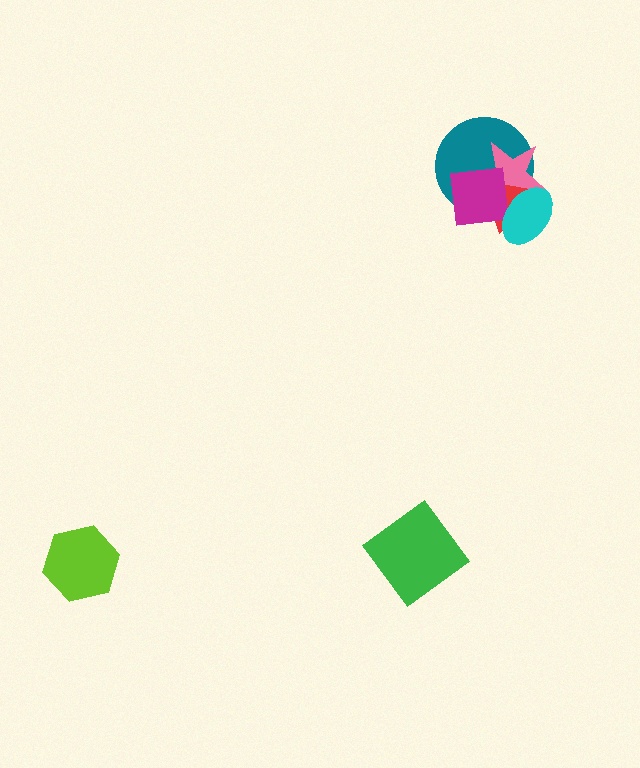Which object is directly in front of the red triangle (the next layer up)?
The magenta square is directly in front of the red triangle.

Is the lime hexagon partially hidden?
No, no other shape covers it.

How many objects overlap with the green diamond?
0 objects overlap with the green diamond.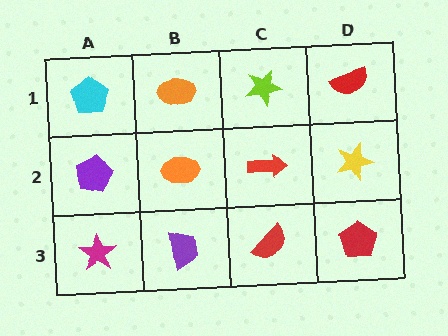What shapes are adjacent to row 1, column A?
A purple pentagon (row 2, column A), an orange ellipse (row 1, column B).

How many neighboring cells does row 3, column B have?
3.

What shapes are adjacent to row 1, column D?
A yellow star (row 2, column D), a lime star (row 1, column C).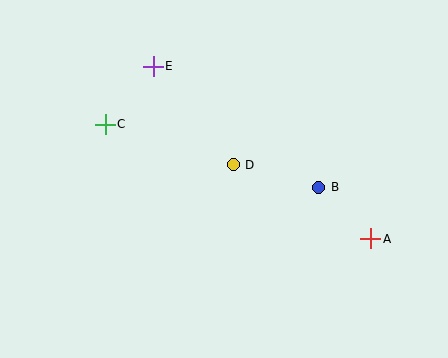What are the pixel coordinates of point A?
Point A is at (371, 239).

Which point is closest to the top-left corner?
Point C is closest to the top-left corner.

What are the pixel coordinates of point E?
Point E is at (153, 66).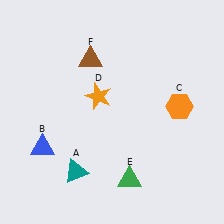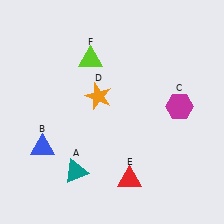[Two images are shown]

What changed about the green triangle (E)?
In Image 1, E is green. In Image 2, it changed to red.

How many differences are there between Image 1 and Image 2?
There are 3 differences between the two images.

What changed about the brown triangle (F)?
In Image 1, F is brown. In Image 2, it changed to lime.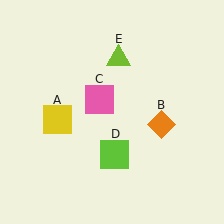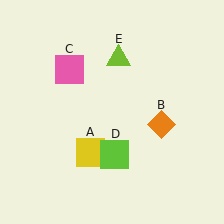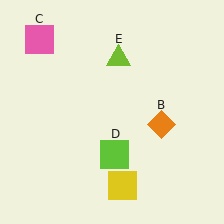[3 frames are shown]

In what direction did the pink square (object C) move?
The pink square (object C) moved up and to the left.